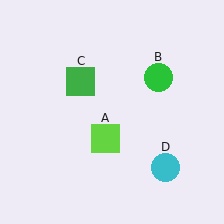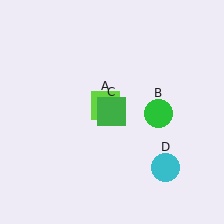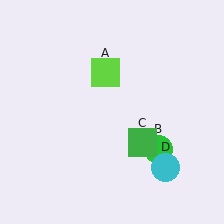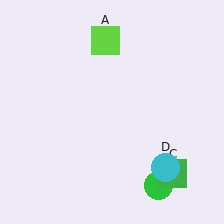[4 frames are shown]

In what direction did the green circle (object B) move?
The green circle (object B) moved down.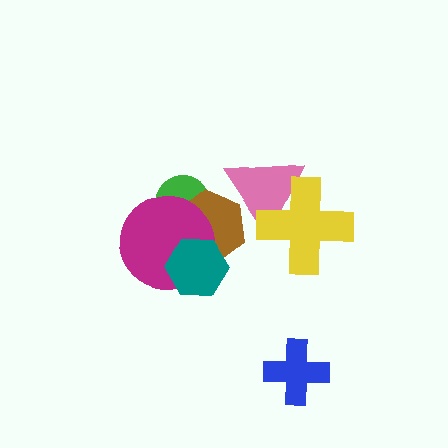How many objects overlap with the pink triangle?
2 objects overlap with the pink triangle.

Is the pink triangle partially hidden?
Yes, it is partially covered by another shape.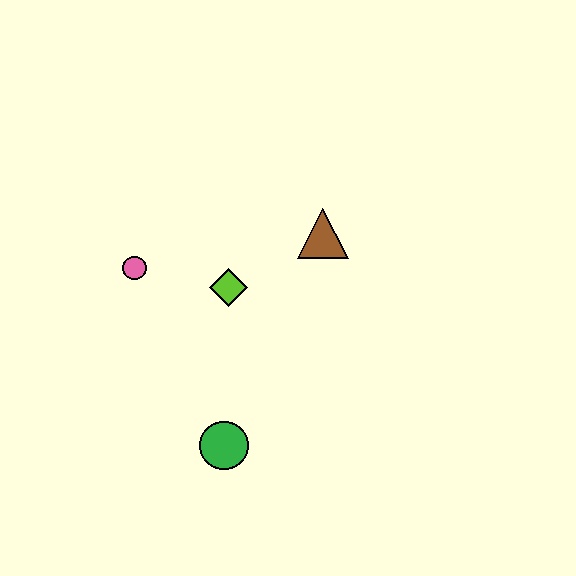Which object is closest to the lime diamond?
The pink circle is closest to the lime diamond.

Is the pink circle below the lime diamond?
No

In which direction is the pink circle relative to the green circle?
The pink circle is above the green circle.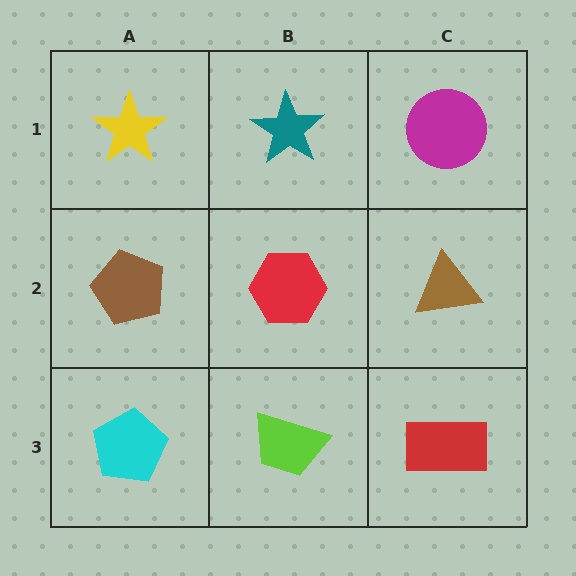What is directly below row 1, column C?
A brown triangle.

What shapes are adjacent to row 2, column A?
A yellow star (row 1, column A), a cyan pentagon (row 3, column A), a red hexagon (row 2, column B).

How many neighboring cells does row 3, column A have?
2.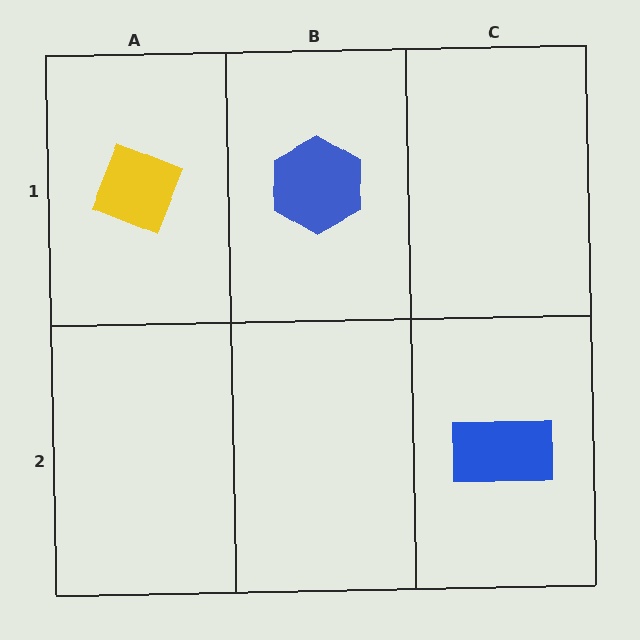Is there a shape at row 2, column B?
No, that cell is empty.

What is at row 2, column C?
A blue rectangle.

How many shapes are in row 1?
2 shapes.